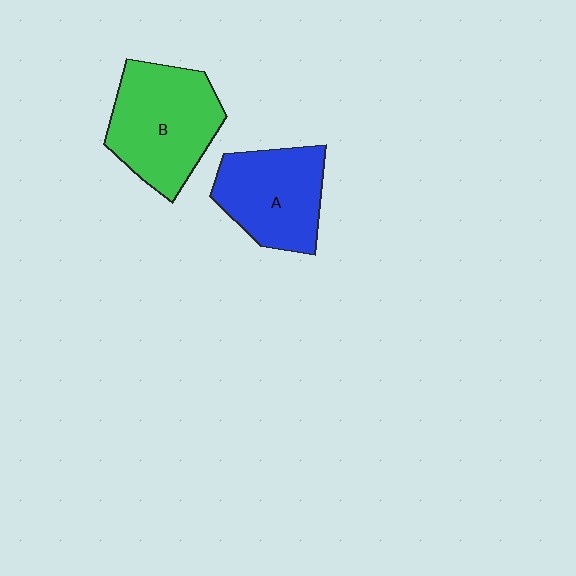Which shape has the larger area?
Shape B (green).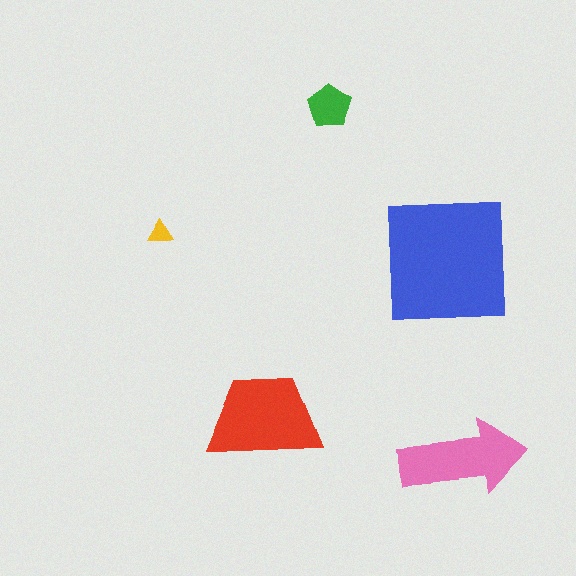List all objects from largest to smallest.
The blue square, the red trapezoid, the pink arrow, the green pentagon, the yellow triangle.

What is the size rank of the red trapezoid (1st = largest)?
2nd.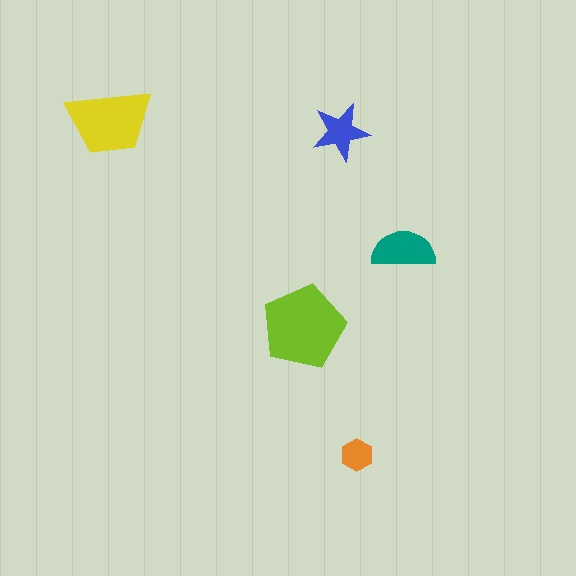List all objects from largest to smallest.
The lime pentagon, the yellow trapezoid, the teal semicircle, the blue star, the orange hexagon.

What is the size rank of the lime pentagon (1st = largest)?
1st.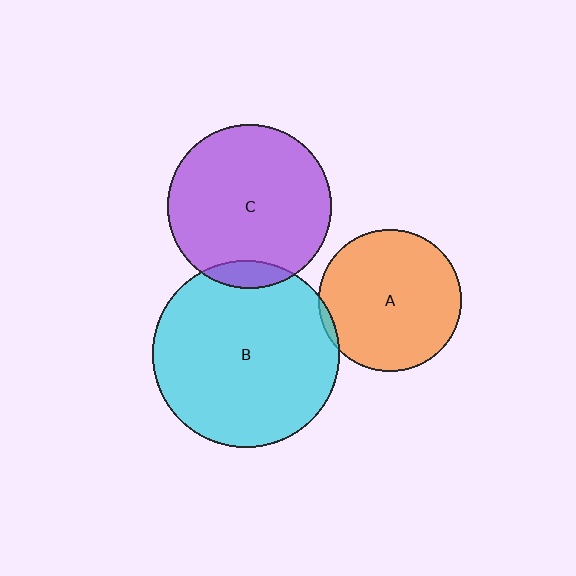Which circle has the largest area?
Circle B (cyan).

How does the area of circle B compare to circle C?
Approximately 1.3 times.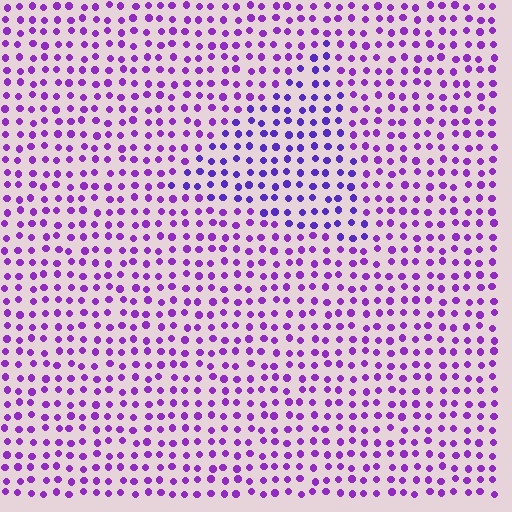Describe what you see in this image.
The image is filled with small purple elements in a uniform arrangement. A triangle-shaped region is visible where the elements are tinted to a slightly different hue, forming a subtle color boundary.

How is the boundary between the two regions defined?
The boundary is defined purely by a slight shift in hue (about 23 degrees). Spacing, size, and orientation are identical on both sides.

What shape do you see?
I see a triangle.